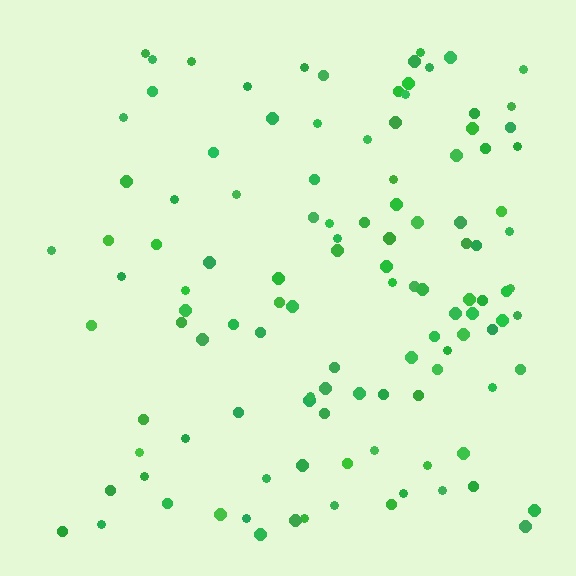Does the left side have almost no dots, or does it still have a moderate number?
Still a moderate number, just noticeably fewer than the right.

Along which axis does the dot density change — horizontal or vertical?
Horizontal.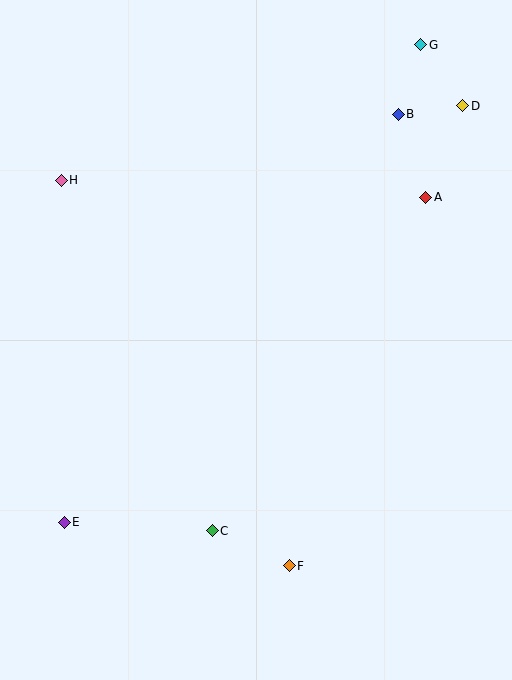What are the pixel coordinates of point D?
Point D is at (463, 106).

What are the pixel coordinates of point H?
Point H is at (61, 180).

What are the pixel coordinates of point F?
Point F is at (289, 566).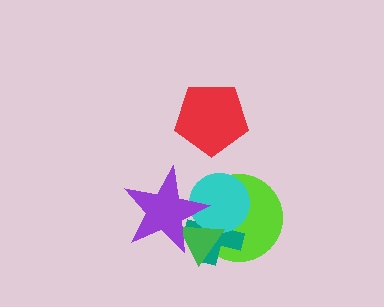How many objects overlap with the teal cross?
4 objects overlap with the teal cross.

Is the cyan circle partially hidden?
Yes, it is partially covered by another shape.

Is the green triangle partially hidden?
Yes, it is partially covered by another shape.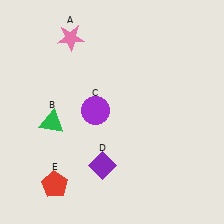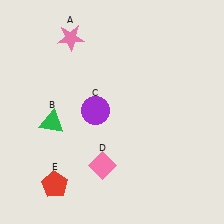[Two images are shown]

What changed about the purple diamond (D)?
In Image 1, D is purple. In Image 2, it changed to pink.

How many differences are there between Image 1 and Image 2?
There is 1 difference between the two images.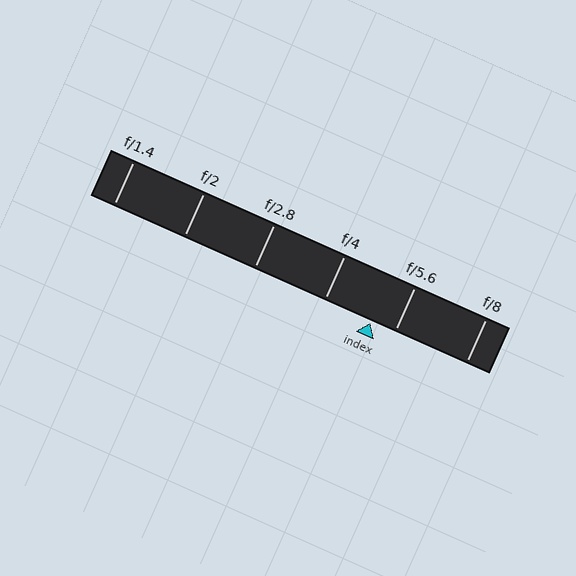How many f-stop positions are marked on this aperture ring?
There are 6 f-stop positions marked.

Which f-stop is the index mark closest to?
The index mark is closest to f/5.6.